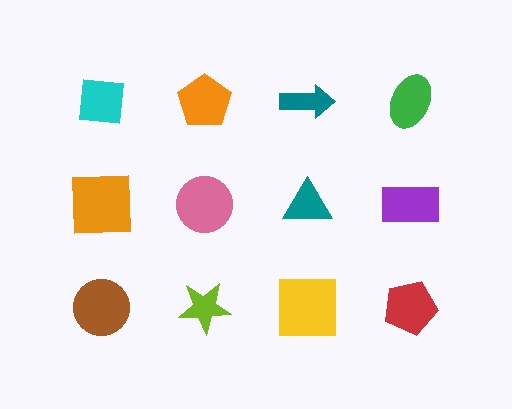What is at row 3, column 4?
A red pentagon.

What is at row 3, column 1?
A brown circle.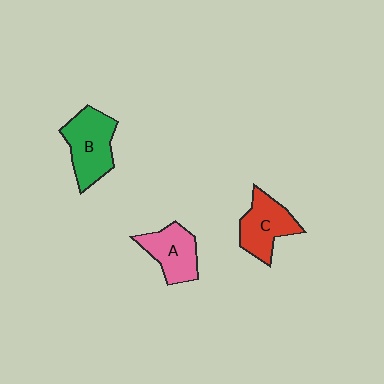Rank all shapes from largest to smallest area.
From largest to smallest: B (green), C (red), A (pink).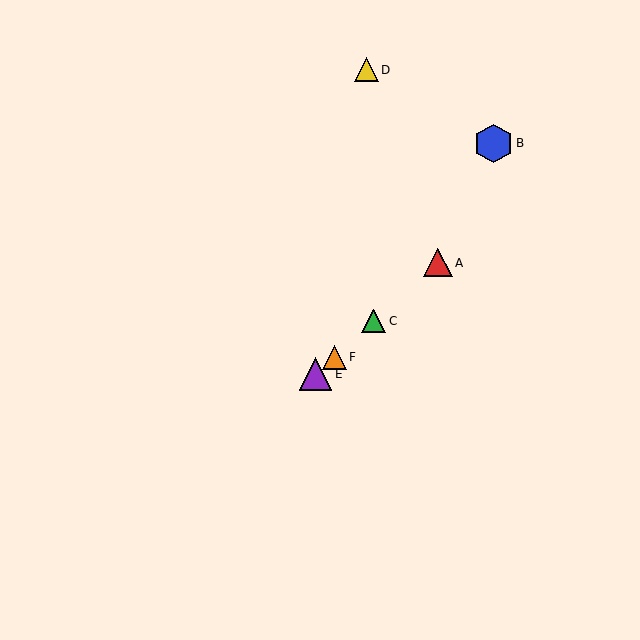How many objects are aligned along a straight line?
4 objects (A, C, E, F) are aligned along a straight line.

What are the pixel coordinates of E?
Object E is at (316, 374).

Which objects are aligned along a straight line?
Objects A, C, E, F are aligned along a straight line.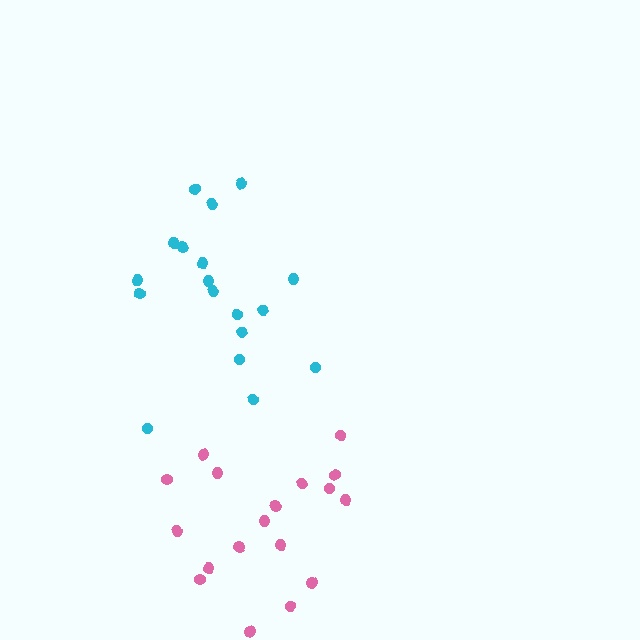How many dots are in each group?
Group 1: 18 dots, Group 2: 18 dots (36 total).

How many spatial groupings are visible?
There are 2 spatial groupings.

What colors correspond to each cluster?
The clusters are colored: pink, cyan.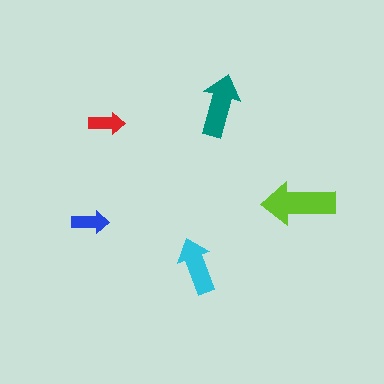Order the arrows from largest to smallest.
the lime one, the teal one, the cyan one, the blue one, the red one.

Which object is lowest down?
The cyan arrow is bottommost.